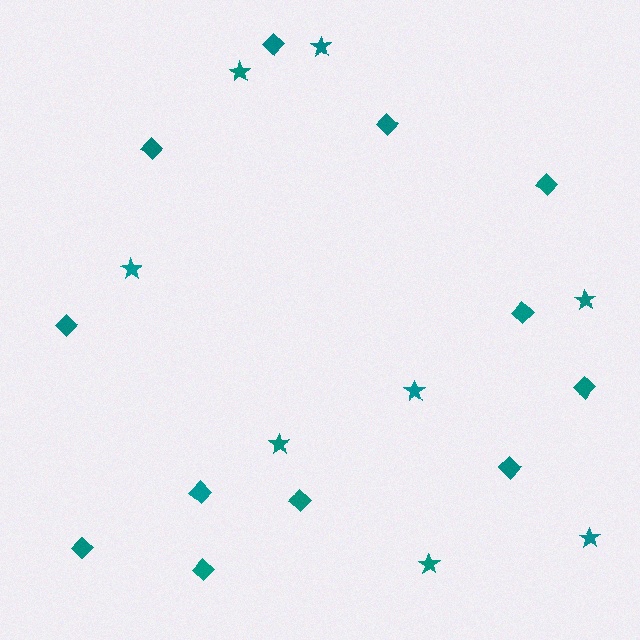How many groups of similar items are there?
There are 2 groups: one group of diamonds (12) and one group of stars (8).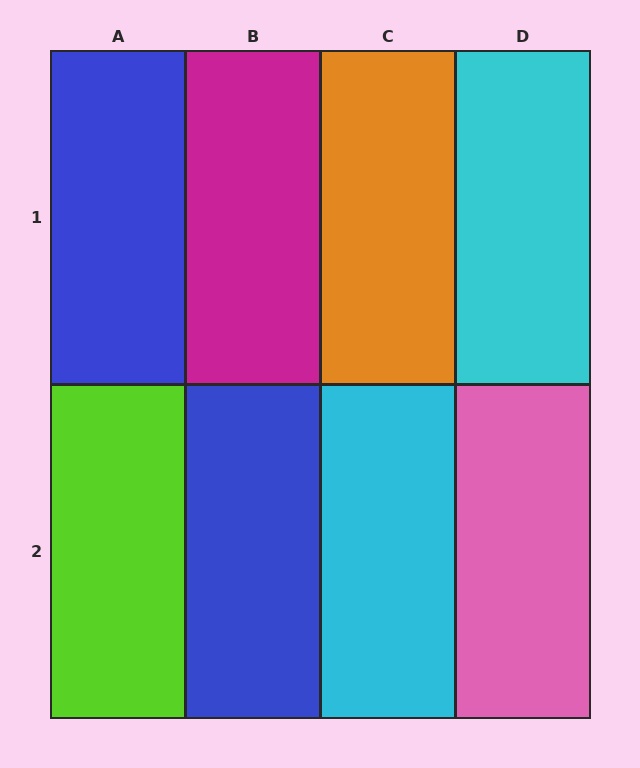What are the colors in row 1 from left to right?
Blue, magenta, orange, cyan.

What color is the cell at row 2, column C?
Cyan.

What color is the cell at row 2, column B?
Blue.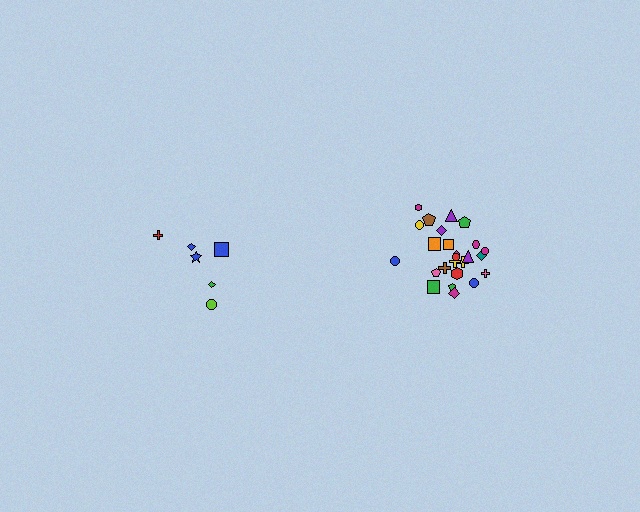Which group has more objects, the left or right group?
The right group.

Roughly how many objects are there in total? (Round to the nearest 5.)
Roughly 30 objects in total.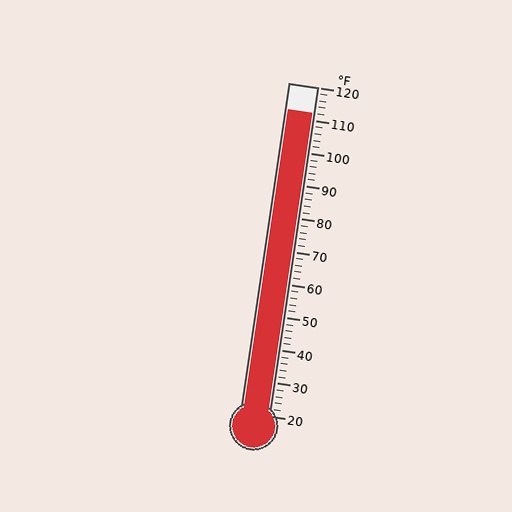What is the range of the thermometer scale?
The thermometer scale ranges from 20°F to 120°F.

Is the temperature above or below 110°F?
The temperature is above 110°F.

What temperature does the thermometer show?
The thermometer shows approximately 112°F.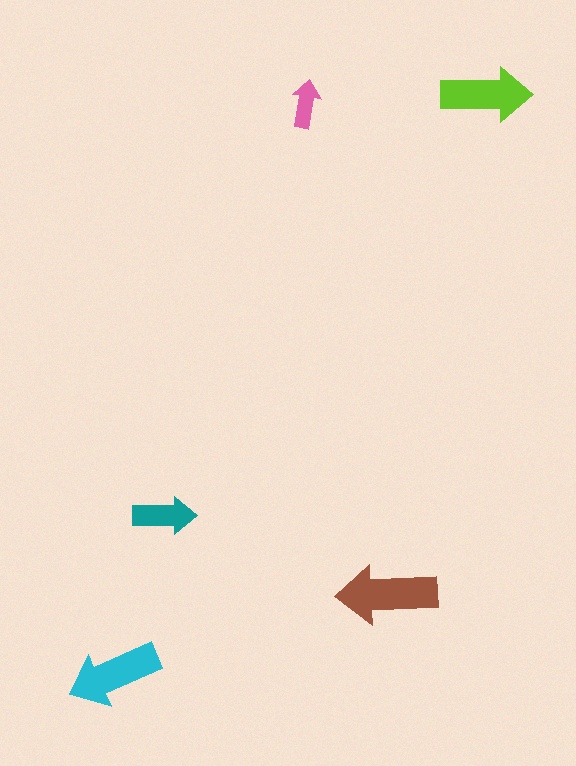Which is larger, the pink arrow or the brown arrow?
The brown one.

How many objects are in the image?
There are 5 objects in the image.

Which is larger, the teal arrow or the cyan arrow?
The cyan one.